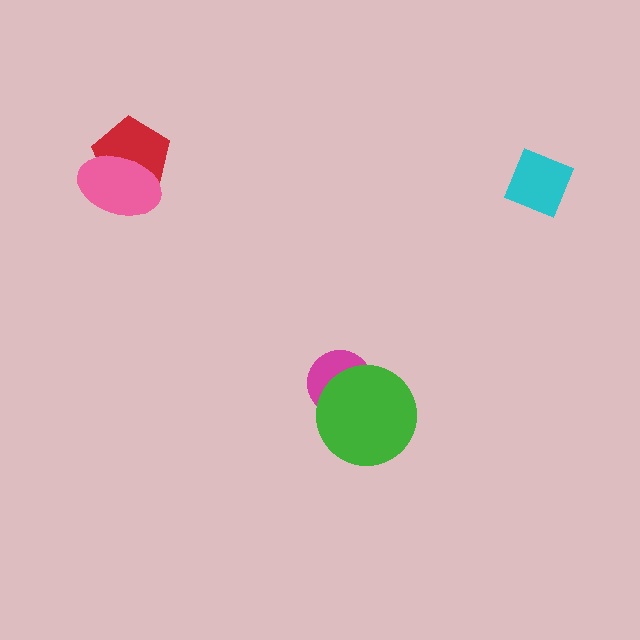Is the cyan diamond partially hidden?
No, no other shape covers it.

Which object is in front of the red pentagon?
The pink ellipse is in front of the red pentagon.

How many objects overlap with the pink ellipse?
1 object overlaps with the pink ellipse.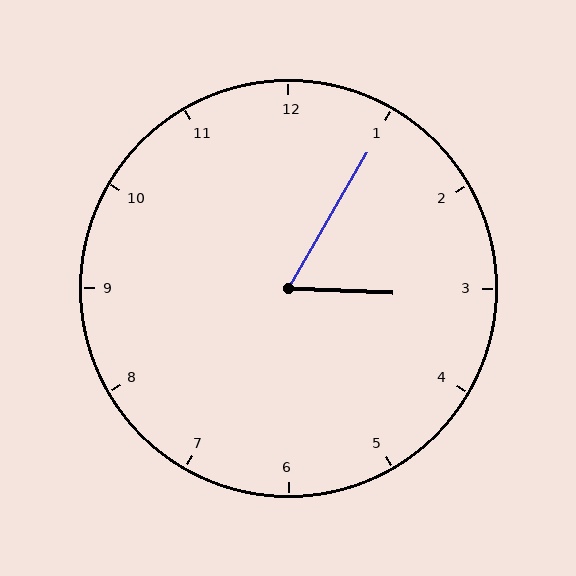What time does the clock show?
3:05.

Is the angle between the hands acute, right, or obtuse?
It is acute.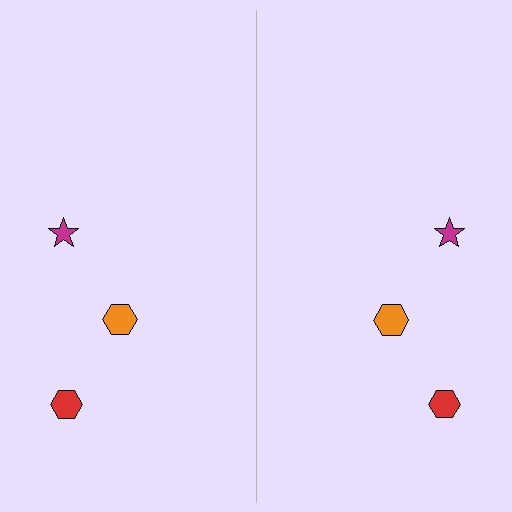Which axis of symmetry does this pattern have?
The pattern has a vertical axis of symmetry running through the center of the image.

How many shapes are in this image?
There are 6 shapes in this image.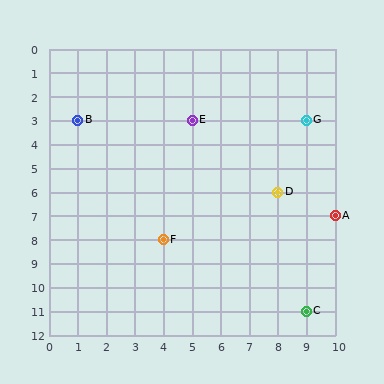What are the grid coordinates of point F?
Point F is at grid coordinates (4, 8).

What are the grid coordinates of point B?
Point B is at grid coordinates (1, 3).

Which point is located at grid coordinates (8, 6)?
Point D is at (8, 6).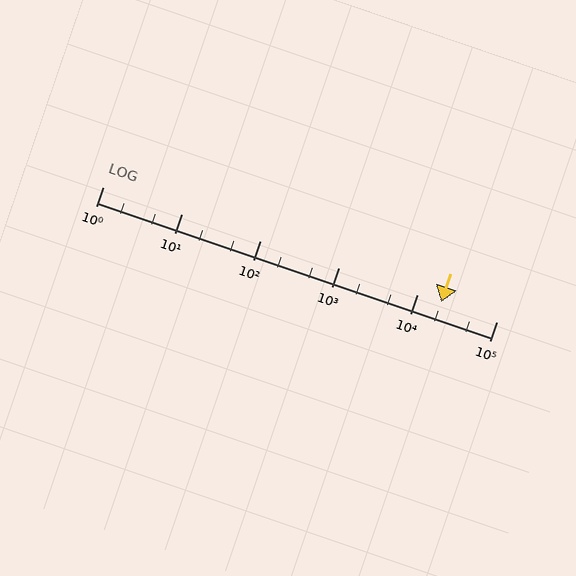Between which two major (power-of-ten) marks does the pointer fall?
The pointer is between 10000 and 100000.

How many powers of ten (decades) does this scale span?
The scale spans 5 decades, from 1 to 100000.